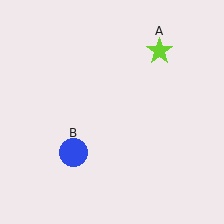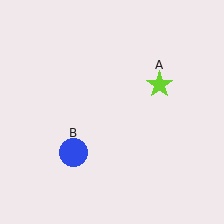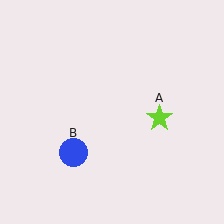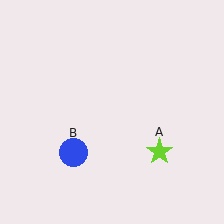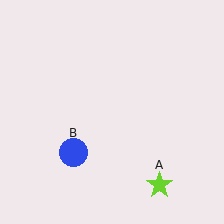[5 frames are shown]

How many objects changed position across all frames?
1 object changed position: lime star (object A).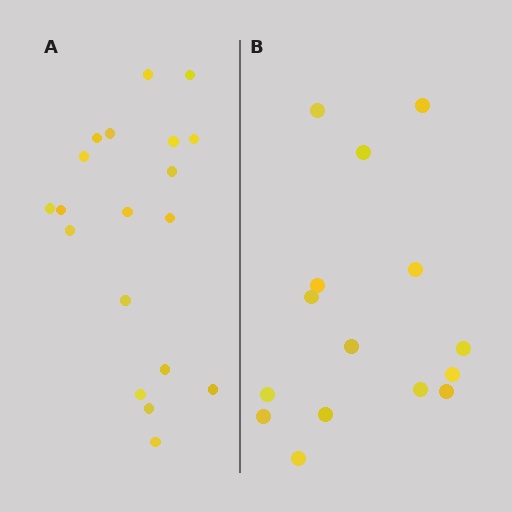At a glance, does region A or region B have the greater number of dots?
Region A (the left region) has more dots.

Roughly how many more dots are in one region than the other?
Region A has about 4 more dots than region B.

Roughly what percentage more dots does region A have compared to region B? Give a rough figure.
About 25% more.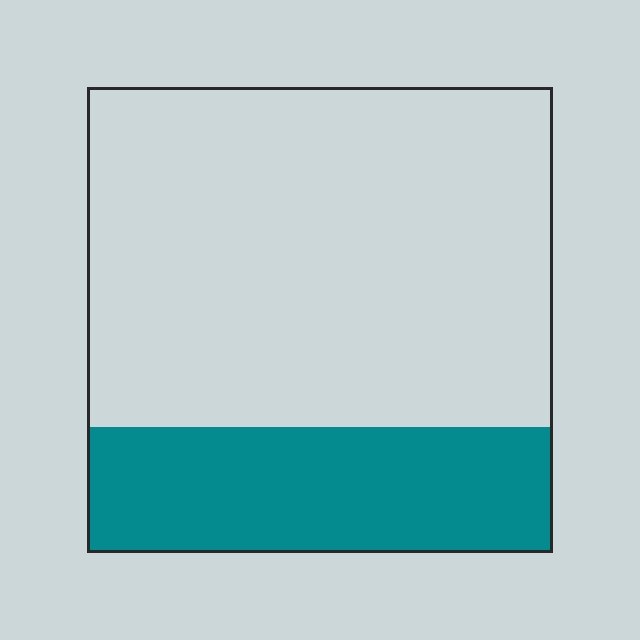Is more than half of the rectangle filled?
No.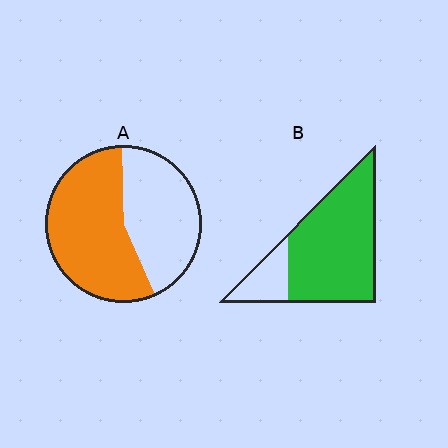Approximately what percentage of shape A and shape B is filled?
A is approximately 55% and B is approximately 80%.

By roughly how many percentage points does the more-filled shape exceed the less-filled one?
By roughly 25 percentage points (B over A).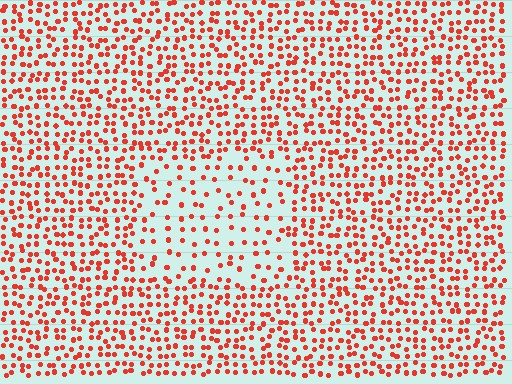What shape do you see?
I see a rectangle.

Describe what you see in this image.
The image contains small red elements arranged at two different densities. A rectangle-shaped region is visible where the elements are less densely packed than the surrounding area.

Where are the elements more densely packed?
The elements are more densely packed outside the rectangle boundary.